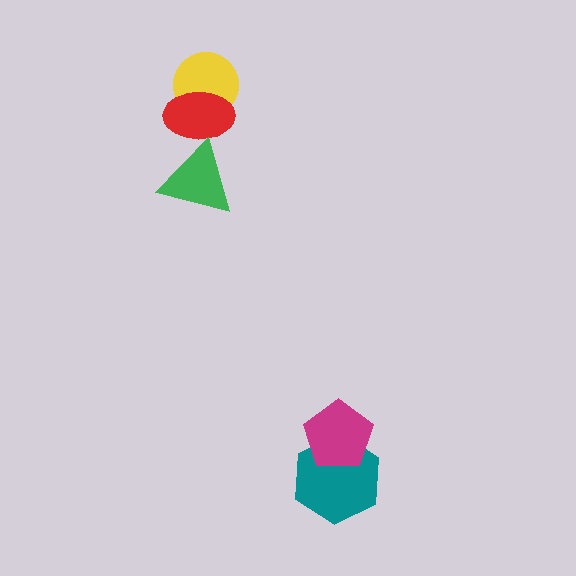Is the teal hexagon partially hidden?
Yes, it is partially covered by another shape.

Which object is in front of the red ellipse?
The green triangle is in front of the red ellipse.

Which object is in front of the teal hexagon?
The magenta pentagon is in front of the teal hexagon.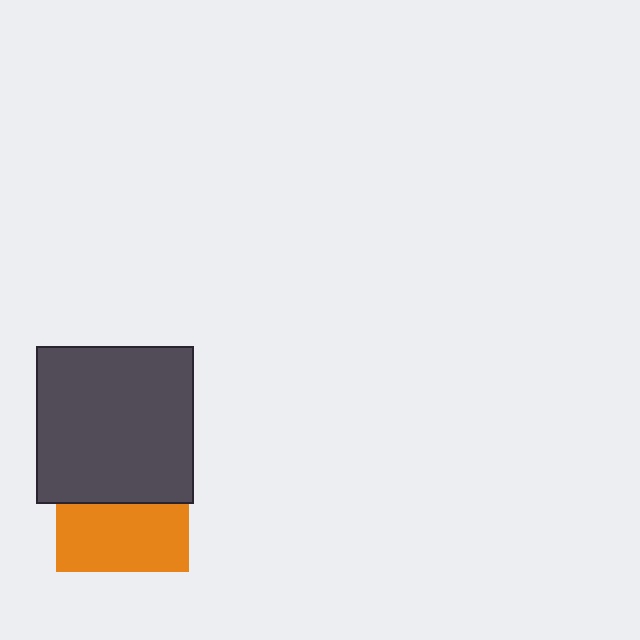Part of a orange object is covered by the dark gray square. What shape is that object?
It is a square.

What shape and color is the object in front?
The object in front is a dark gray square.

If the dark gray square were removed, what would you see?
You would see the complete orange square.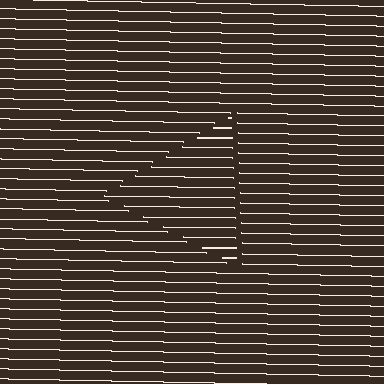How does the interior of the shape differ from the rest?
The interior of the shape contains the same grating, shifted by half a period — the contour is defined by the phase discontinuity where line-ends from the inner and outer gratings abut.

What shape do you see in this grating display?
An illusory triangle. The interior of the shape contains the same grating, shifted by half a period — the contour is defined by the phase discontinuity where line-ends from the inner and outer gratings abut.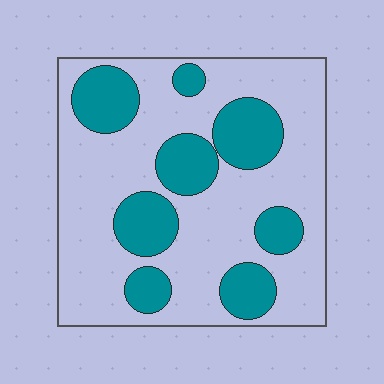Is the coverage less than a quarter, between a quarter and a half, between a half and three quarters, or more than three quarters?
Between a quarter and a half.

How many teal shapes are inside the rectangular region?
8.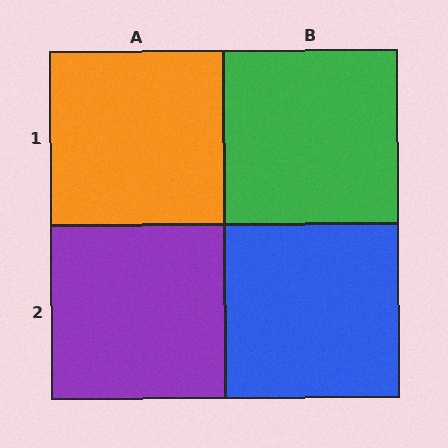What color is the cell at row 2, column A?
Purple.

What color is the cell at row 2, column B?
Blue.